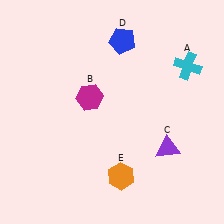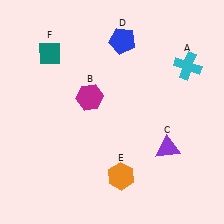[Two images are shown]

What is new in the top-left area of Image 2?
A teal diamond (F) was added in the top-left area of Image 2.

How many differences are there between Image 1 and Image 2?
There is 1 difference between the two images.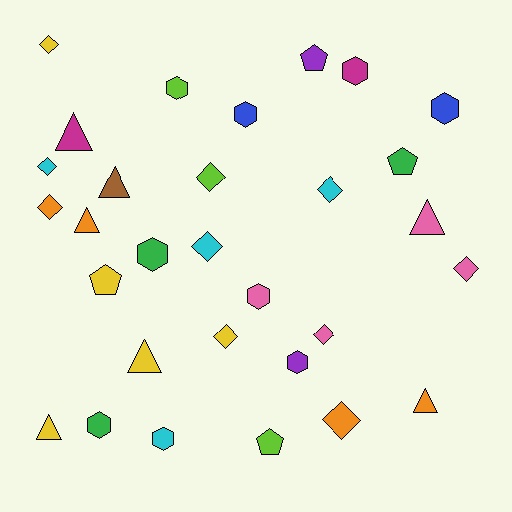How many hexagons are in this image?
There are 9 hexagons.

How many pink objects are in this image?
There are 4 pink objects.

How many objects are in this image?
There are 30 objects.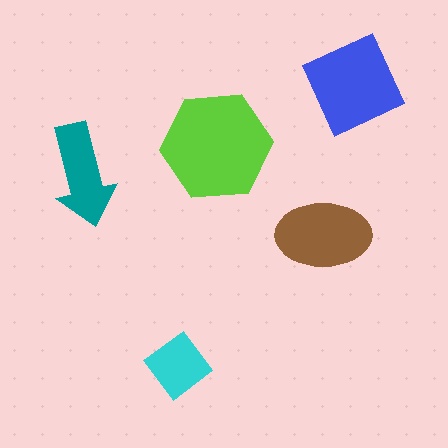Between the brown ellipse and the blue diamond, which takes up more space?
The blue diamond.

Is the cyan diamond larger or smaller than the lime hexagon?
Smaller.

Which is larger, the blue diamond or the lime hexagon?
The lime hexagon.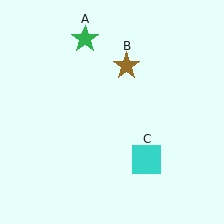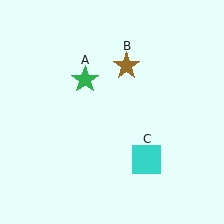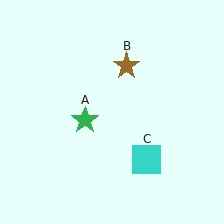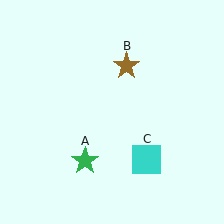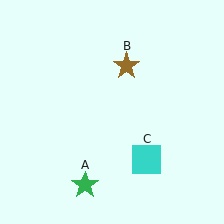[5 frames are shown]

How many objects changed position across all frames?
1 object changed position: green star (object A).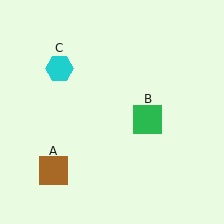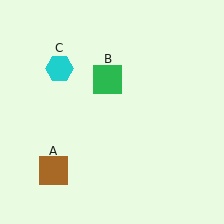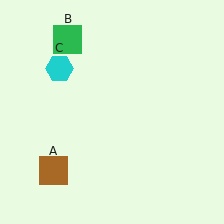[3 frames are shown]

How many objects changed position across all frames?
1 object changed position: green square (object B).